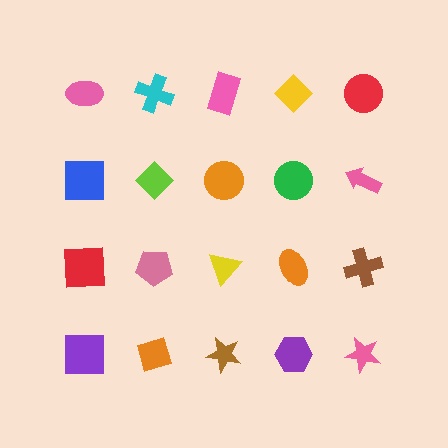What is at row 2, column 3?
An orange circle.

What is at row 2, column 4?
A green circle.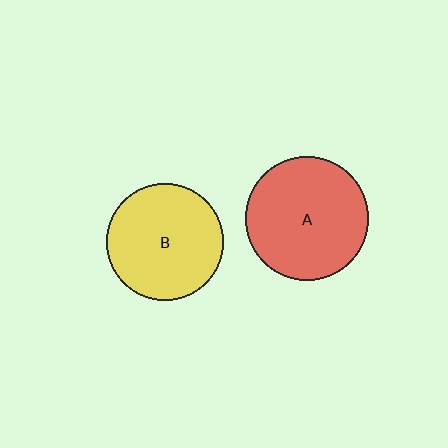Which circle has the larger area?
Circle A (red).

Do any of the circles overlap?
No, none of the circles overlap.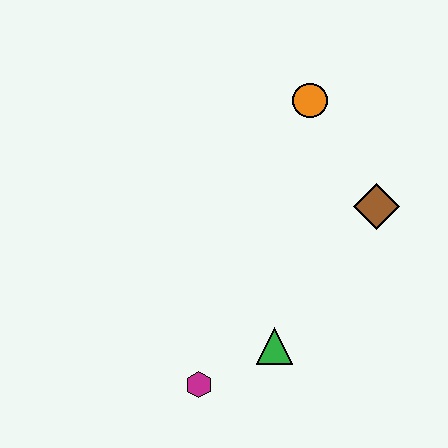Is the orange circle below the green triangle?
No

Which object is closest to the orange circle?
The brown diamond is closest to the orange circle.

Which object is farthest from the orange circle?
The magenta hexagon is farthest from the orange circle.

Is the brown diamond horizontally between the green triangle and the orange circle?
No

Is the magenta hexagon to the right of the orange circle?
No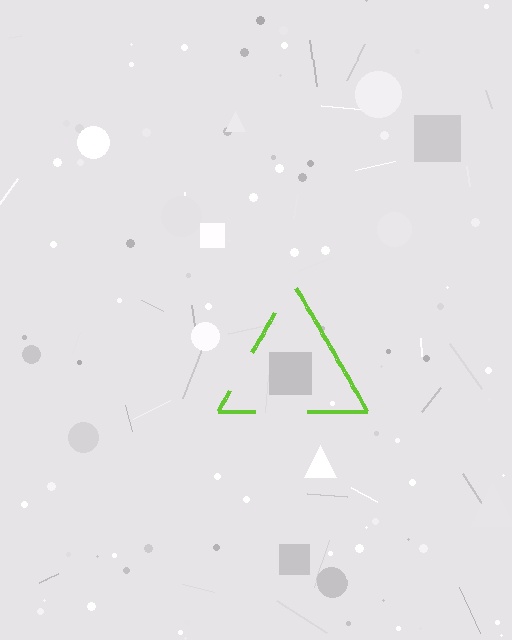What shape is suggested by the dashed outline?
The dashed outline suggests a triangle.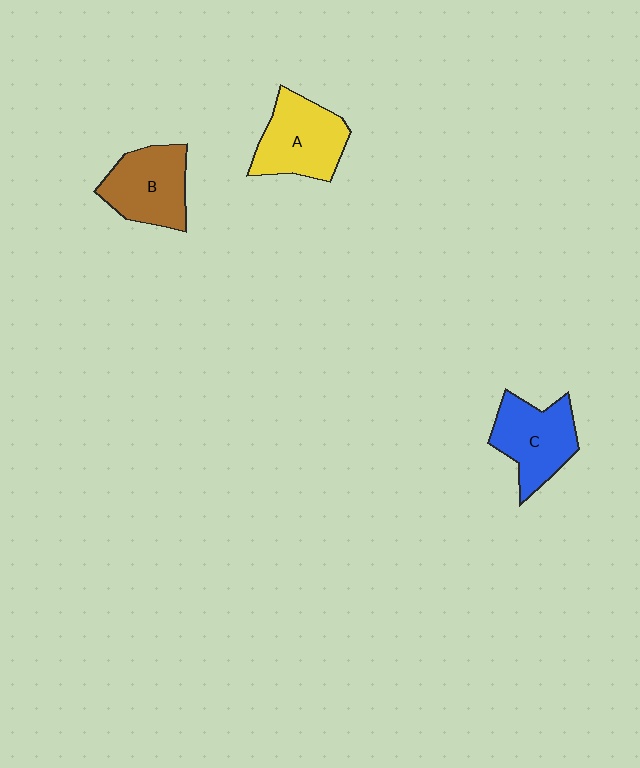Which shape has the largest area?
Shape A (yellow).